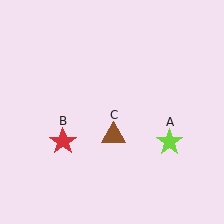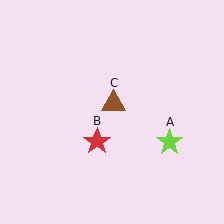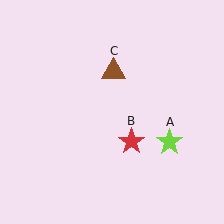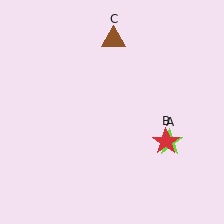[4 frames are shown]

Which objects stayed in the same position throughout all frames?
Lime star (object A) remained stationary.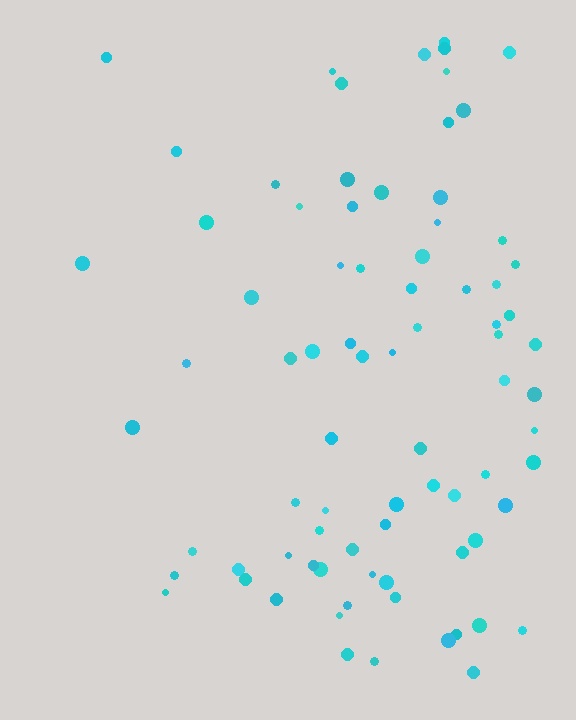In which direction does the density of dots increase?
From left to right, with the right side densest.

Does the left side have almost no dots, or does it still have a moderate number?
Still a moderate number, just noticeably fewer than the right.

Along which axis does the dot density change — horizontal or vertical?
Horizontal.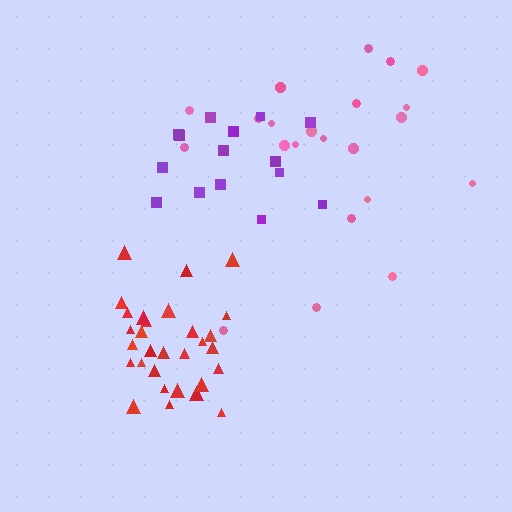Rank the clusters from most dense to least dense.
red, pink, purple.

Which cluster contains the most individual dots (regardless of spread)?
Red (30).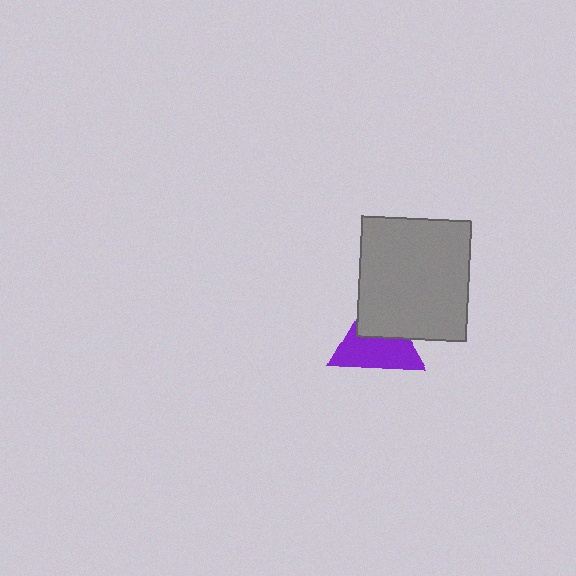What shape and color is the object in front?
The object in front is a gray rectangle.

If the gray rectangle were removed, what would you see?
You would see the complete purple triangle.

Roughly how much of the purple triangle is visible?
About half of it is visible (roughly 59%).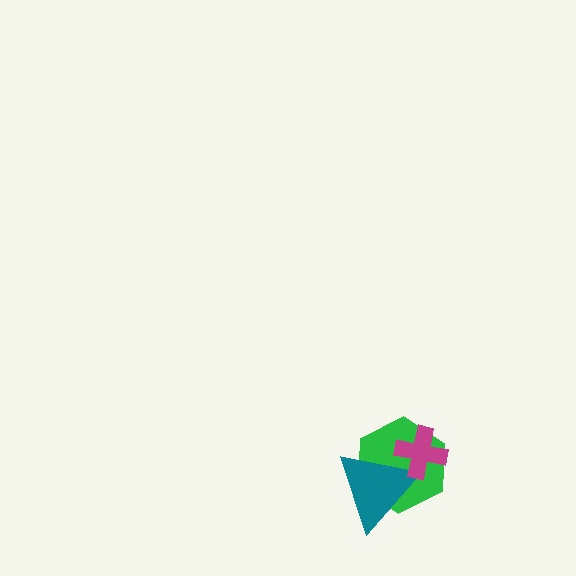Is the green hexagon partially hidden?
Yes, it is partially covered by another shape.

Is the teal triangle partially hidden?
Yes, it is partially covered by another shape.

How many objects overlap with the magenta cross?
2 objects overlap with the magenta cross.